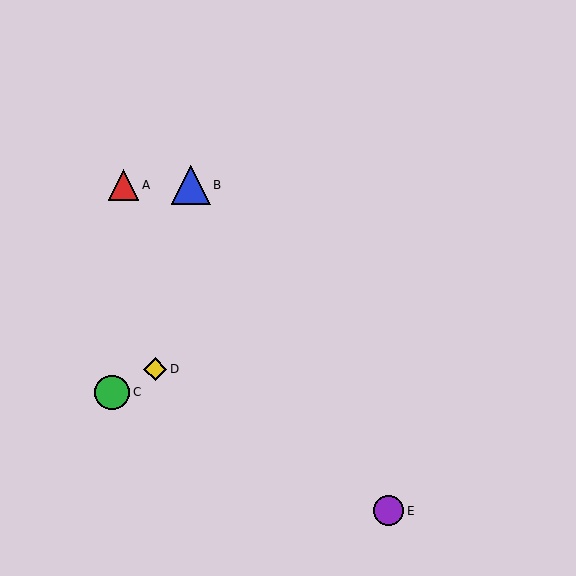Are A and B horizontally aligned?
Yes, both are at y≈185.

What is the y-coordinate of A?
Object A is at y≈185.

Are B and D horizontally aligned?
No, B is at y≈185 and D is at y≈369.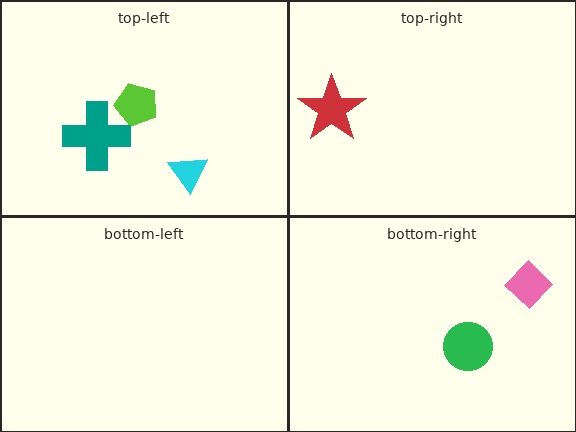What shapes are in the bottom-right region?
The green circle, the pink diamond.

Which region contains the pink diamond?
The bottom-right region.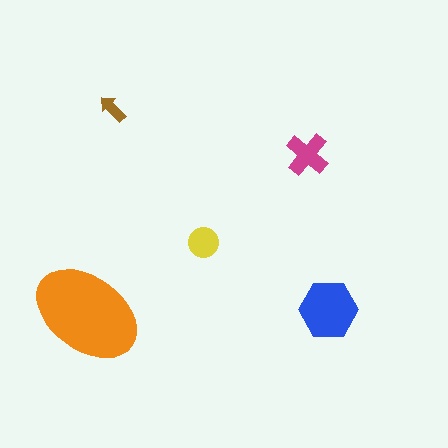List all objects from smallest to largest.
The brown arrow, the yellow circle, the magenta cross, the blue hexagon, the orange ellipse.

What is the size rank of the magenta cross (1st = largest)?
3rd.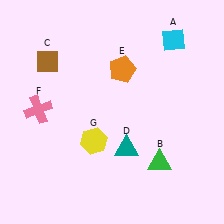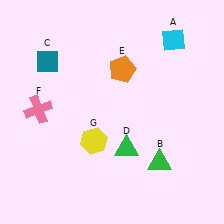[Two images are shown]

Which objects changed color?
C changed from brown to teal. D changed from teal to green.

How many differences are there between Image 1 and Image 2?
There are 2 differences between the two images.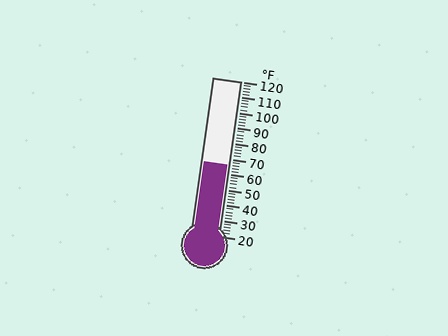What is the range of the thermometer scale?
The thermometer scale ranges from 20°F to 120°F.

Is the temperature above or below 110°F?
The temperature is below 110°F.